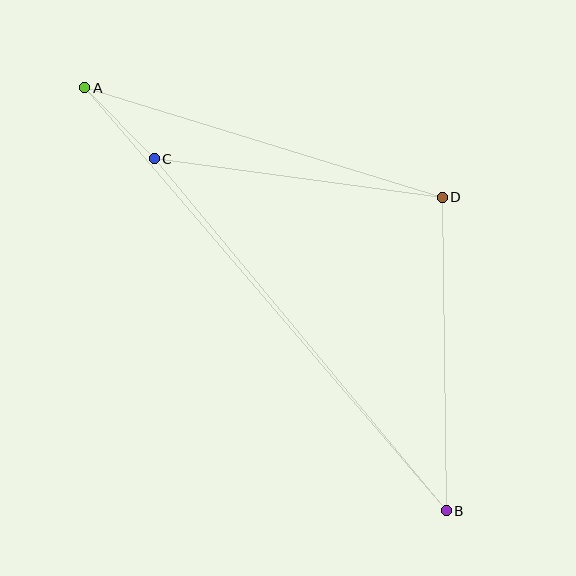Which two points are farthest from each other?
Points A and B are farthest from each other.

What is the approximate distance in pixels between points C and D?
The distance between C and D is approximately 291 pixels.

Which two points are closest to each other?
Points A and C are closest to each other.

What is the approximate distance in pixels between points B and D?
The distance between B and D is approximately 314 pixels.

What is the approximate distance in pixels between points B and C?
The distance between B and C is approximately 458 pixels.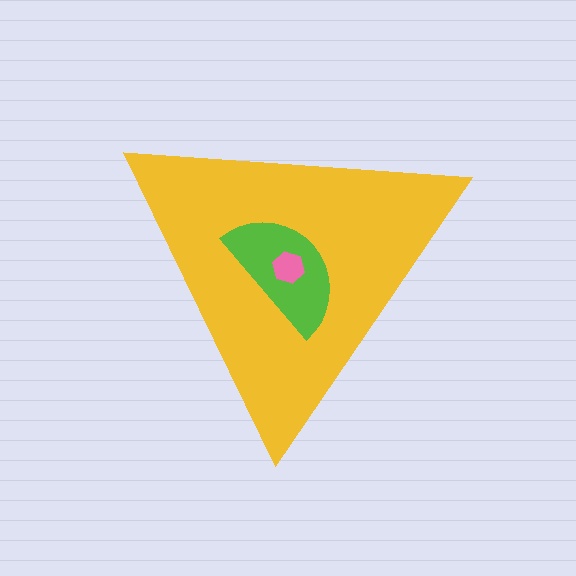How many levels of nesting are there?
3.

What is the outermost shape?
The yellow triangle.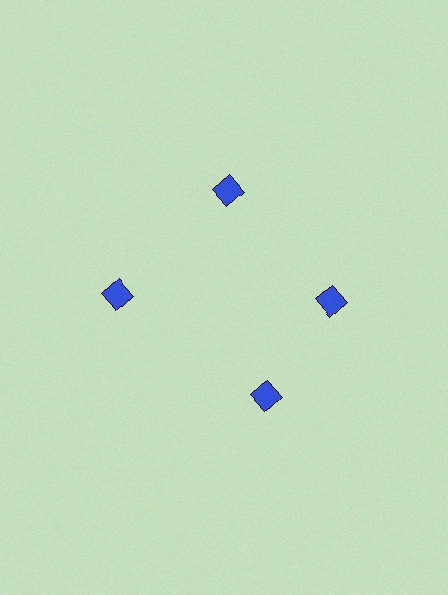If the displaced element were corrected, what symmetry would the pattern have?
It would have 4-fold rotational symmetry — the pattern would map onto itself every 90 degrees.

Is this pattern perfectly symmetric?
No. The 4 blue diamonds are arranged in a ring, but one element near the 6 o'clock position is rotated out of alignment along the ring, breaking the 4-fold rotational symmetry.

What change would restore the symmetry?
The symmetry would be restored by rotating it back into even spacing with its neighbors so that all 4 diamonds sit at equal angles and equal distance from the center.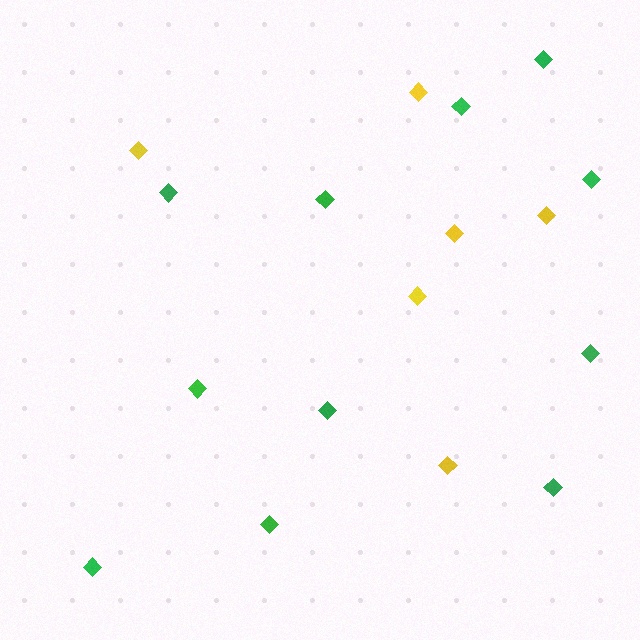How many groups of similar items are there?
There are 2 groups: one group of yellow diamonds (6) and one group of green diamonds (11).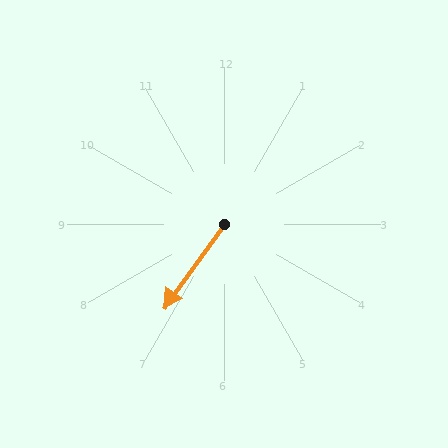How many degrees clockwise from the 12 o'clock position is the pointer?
Approximately 216 degrees.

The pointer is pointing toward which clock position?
Roughly 7 o'clock.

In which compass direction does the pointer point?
Southwest.